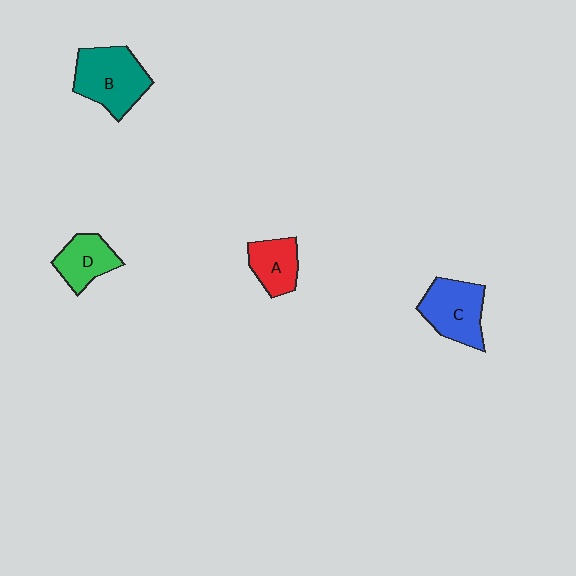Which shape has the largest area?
Shape B (teal).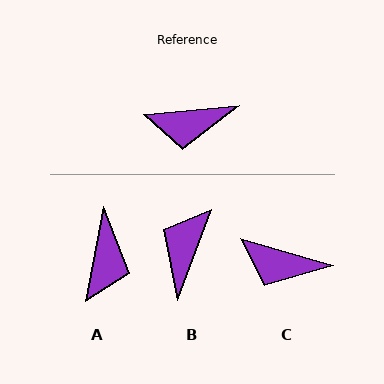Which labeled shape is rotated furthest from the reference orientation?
B, about 116 degrees away.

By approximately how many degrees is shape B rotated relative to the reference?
Approximately 116 degrees clockwise.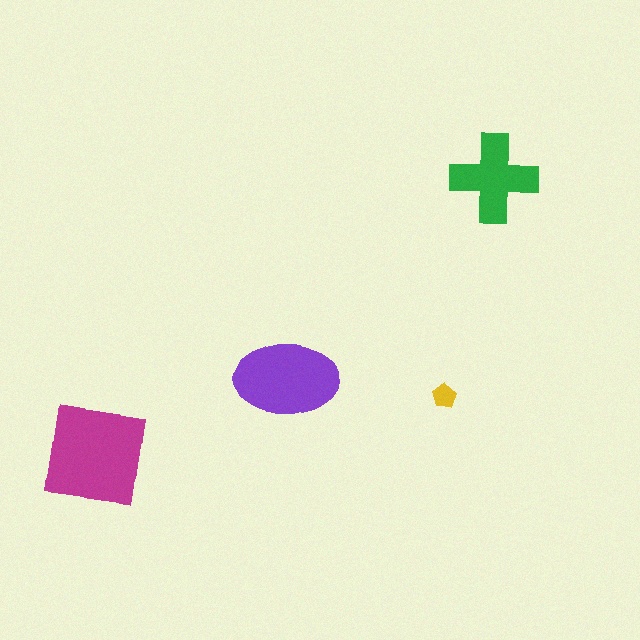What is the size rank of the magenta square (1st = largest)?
1st.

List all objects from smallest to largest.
The yellow pentagon, the green cross, the purple ellipse, the magenta square.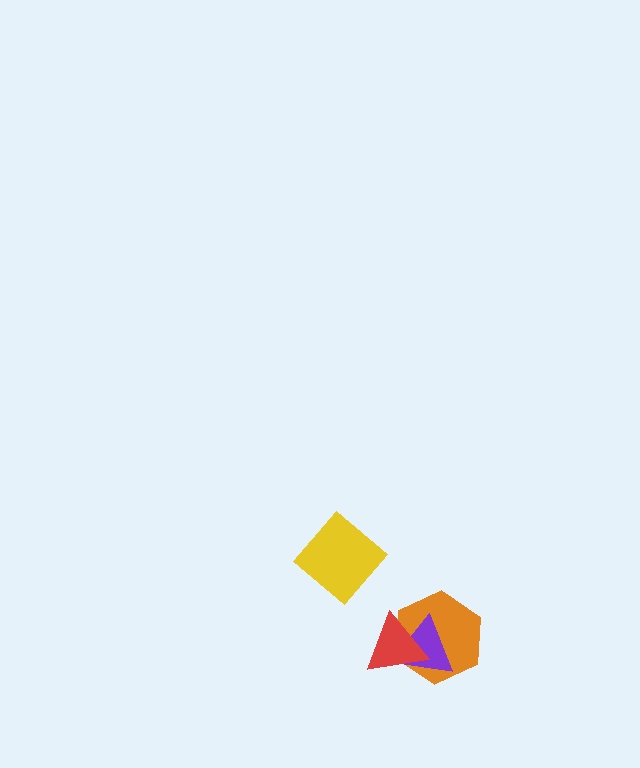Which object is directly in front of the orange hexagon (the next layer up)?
The purple triangle is directly in front of the orange hexagon.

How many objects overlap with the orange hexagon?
2 objects overlap with the orange hexagon.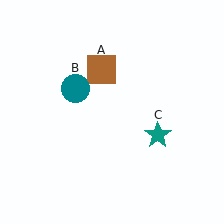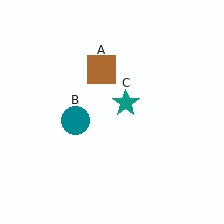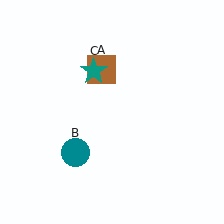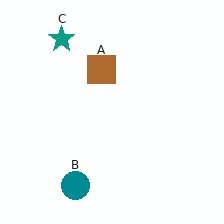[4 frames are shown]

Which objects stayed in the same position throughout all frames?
Brown square (object A) remained stationary.